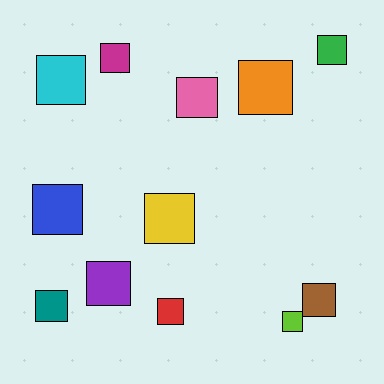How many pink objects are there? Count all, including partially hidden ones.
There is 1 pink object.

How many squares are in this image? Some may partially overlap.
There are 12 squares.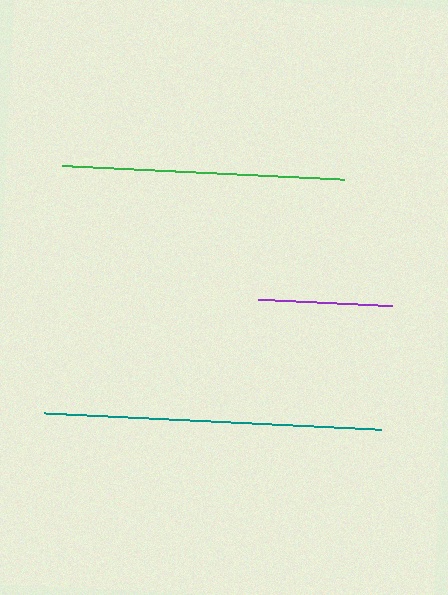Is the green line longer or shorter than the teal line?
The teal line is longer than the green line.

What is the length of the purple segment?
The purple segment is approximately 133 pixels long.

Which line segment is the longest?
The teal line is the longest at approximately 338 pixels.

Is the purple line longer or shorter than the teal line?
The teal line is longer than the purple line.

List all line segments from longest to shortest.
From longest to shortest: teal, green, purple.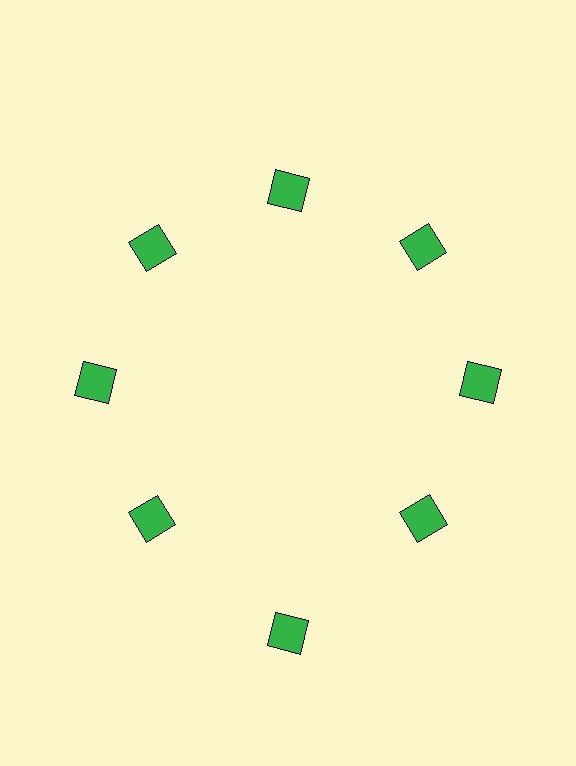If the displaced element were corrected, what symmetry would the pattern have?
It would have 8-fold rotational symmetry — the pattern would map onto itself every 45 degrees.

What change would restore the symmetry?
The symmetry would be restored by moving it inward, back onto the ring so that all 8 squares sit at equal angles and equal distance from the center.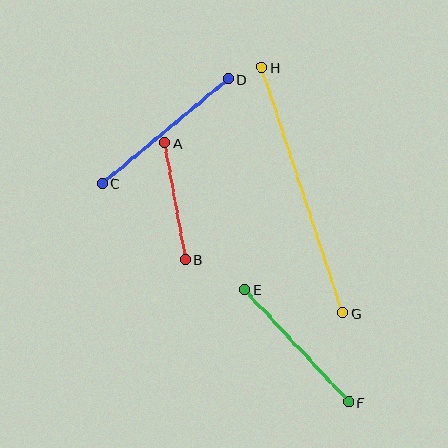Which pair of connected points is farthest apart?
Points G and H are farthest apart.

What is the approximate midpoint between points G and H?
The midpoint is at approximately (302, 190) pixels.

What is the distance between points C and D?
The distance is approximately 164 pixels.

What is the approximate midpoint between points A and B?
The midpoint is at approximately (175, 201) pixels.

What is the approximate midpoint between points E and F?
The midpoint is at approximately (297, 346) pixels.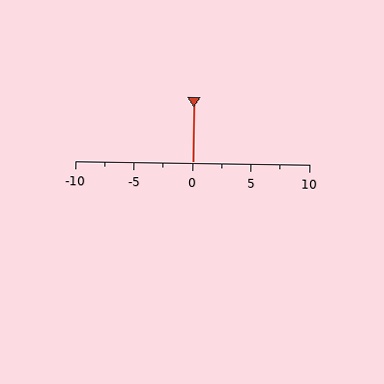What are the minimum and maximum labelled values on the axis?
The axis runs from -10 to 10.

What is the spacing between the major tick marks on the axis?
The major ticks are spaced 5 apart.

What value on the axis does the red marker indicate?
The marker indicates approximately 0.